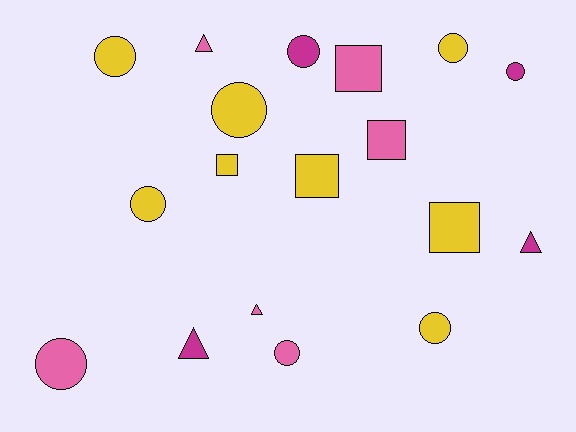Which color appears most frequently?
Yellow, with 8 objects.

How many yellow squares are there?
There are 3 yellow squares.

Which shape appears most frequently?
Circle, with 9 objects.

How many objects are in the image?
There are 18 objects.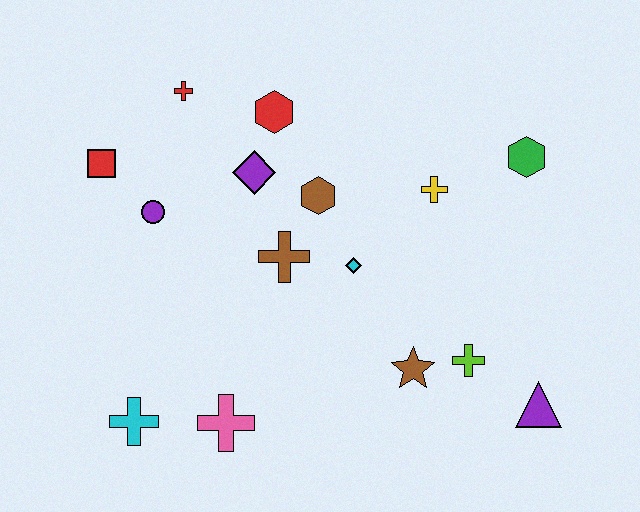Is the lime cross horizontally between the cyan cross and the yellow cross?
No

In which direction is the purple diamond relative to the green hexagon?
The purple diamond is to the left of the green hexagon.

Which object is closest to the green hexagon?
The yellow cross is closest to the green hexagon.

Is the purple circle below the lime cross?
No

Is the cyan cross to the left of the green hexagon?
Yes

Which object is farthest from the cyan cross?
The green hexagon is farthest from the cyan cross.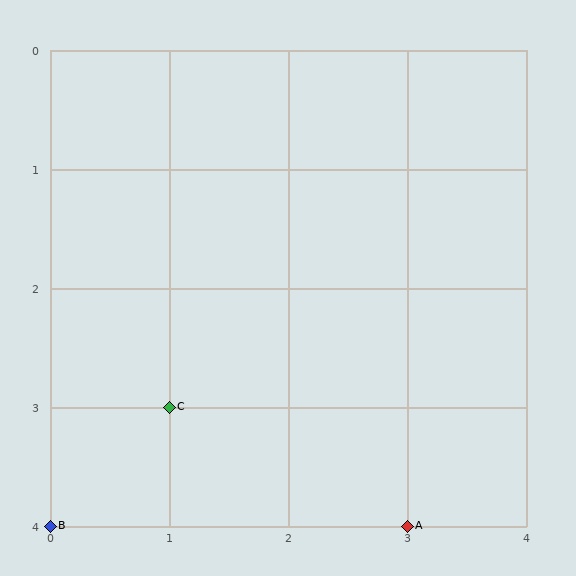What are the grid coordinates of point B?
Point B is at grid coordinates (0, 4).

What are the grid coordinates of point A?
Point A is at grid coordinates (3, 4).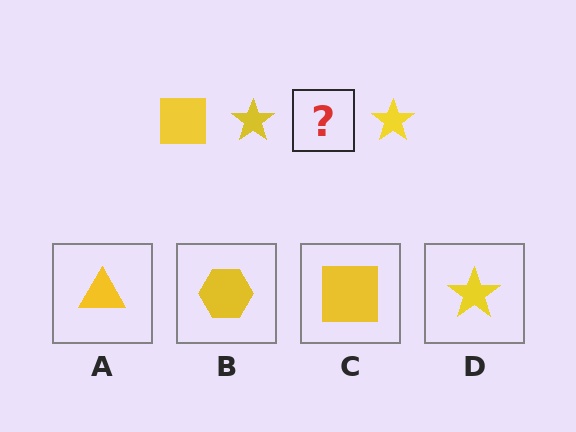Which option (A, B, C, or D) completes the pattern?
C.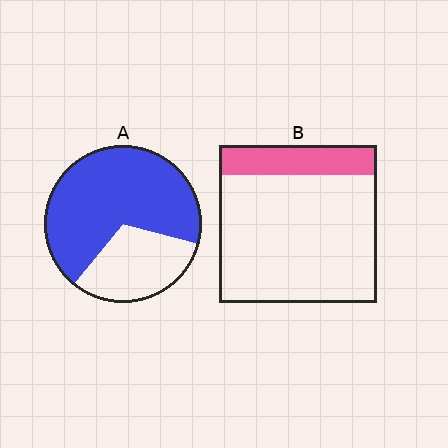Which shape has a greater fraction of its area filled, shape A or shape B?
Shape A.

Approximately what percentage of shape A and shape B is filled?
A is approximately 70% and B is approximately 20%.